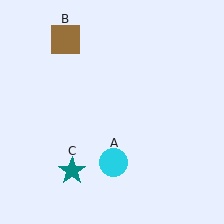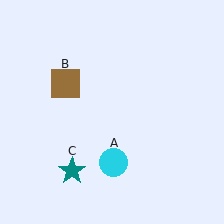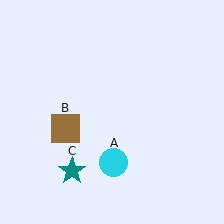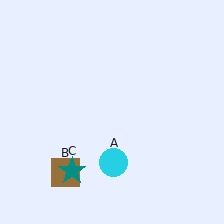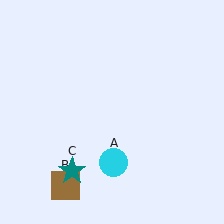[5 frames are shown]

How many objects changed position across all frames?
1 object changed position: brown square (object B).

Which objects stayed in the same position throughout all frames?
Cyan circle (object A) and teal star (object C) remained stationary.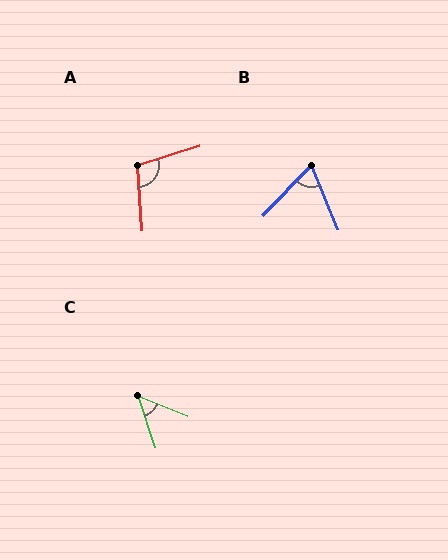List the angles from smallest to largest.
C (49°), B (67°), A (104°).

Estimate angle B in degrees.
Approximately 67 degrees.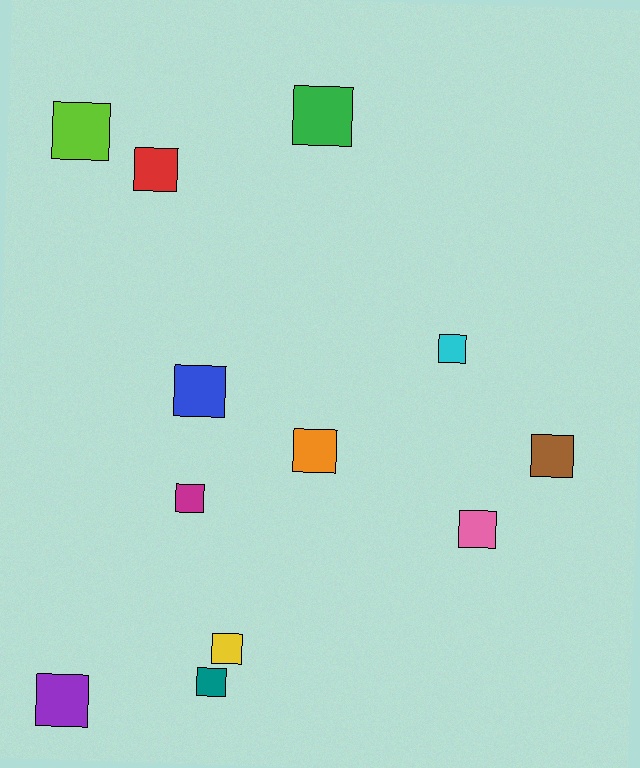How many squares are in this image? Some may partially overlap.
There are 12 squares.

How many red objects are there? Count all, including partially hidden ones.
There is 1 red object.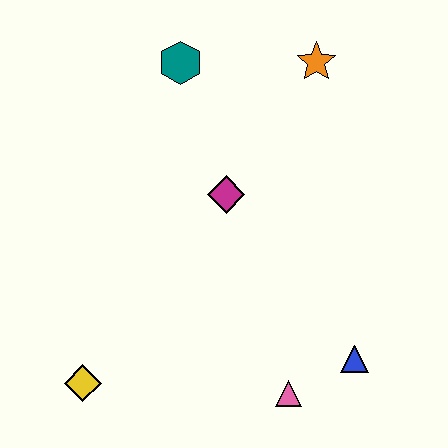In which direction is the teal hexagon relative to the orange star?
The teal hexagon is to the left of the orange star.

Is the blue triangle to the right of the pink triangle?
Yes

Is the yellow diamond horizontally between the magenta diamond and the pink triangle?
No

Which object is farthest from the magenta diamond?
The yellow diamond is farthest from the magenta diamond.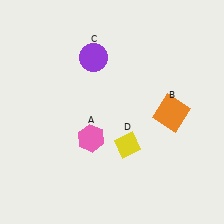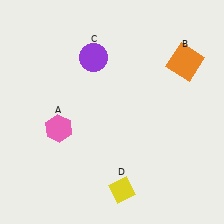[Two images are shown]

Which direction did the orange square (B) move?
The orange square (B) moved up.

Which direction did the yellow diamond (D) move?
The yellow diamond (D) moved down.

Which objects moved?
The objects that moved are: the pink hexagon (A), the orange square (B), the yellow diamond (D).